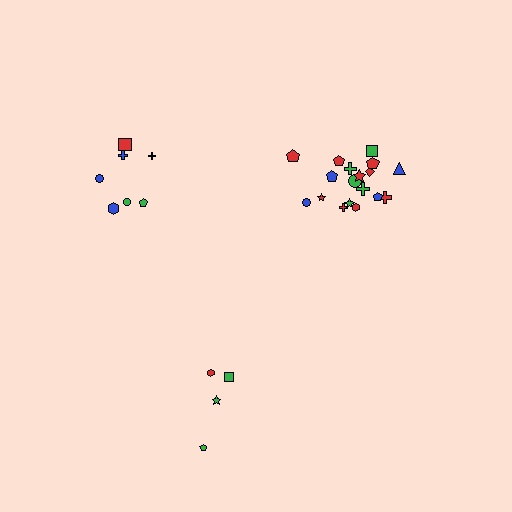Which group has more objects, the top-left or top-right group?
The top-right group.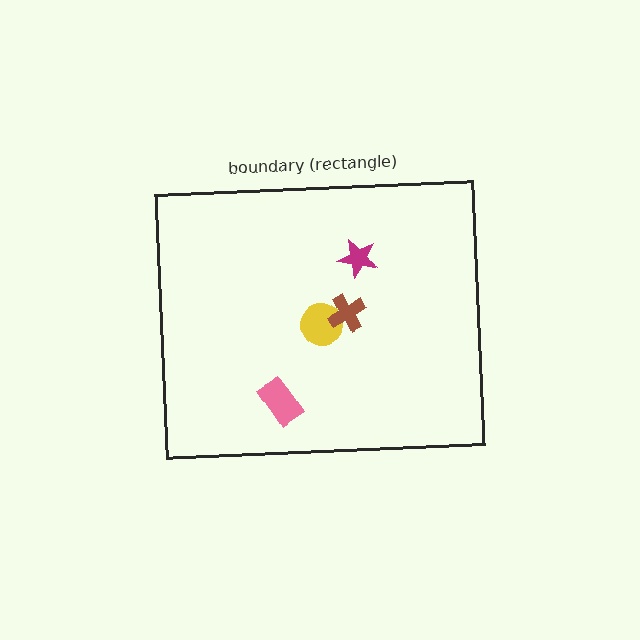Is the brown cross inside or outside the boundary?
Inside.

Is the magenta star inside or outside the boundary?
Inside.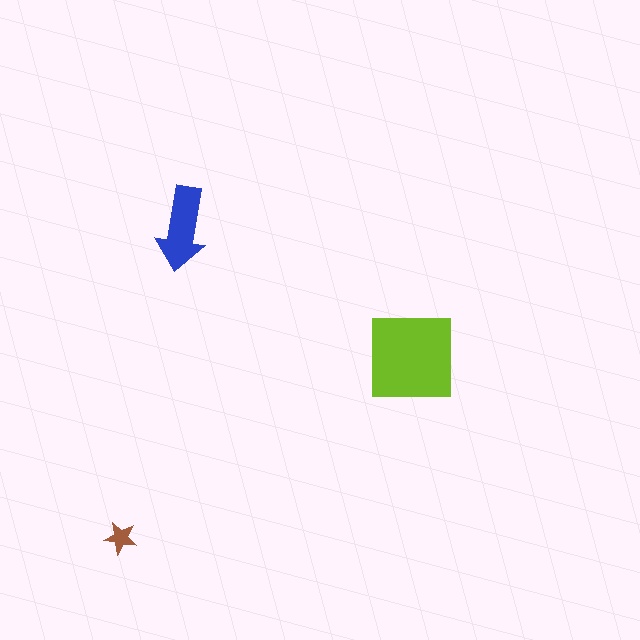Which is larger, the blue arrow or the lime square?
The lime square.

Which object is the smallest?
The brown star.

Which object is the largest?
The lime square.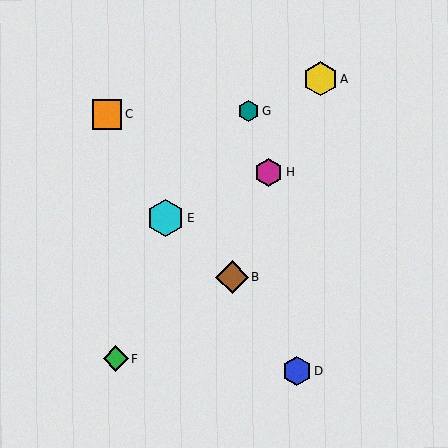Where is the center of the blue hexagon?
The center of the blue hexagon is at (297, 371).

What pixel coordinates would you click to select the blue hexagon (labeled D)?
Click at (297, 371) to select the blue hexagon D.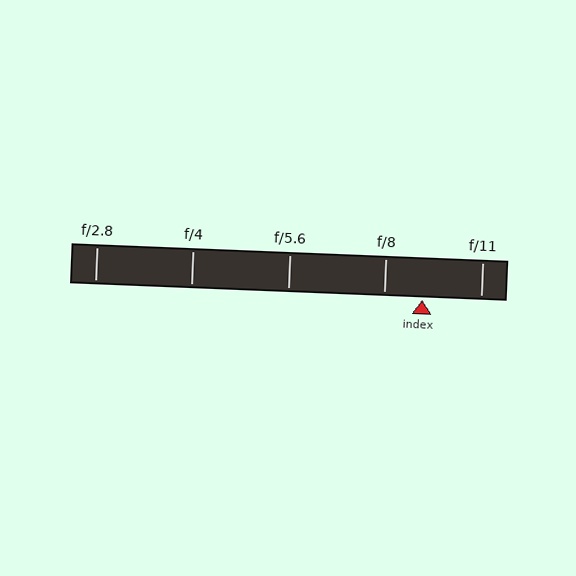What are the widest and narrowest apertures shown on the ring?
The widest aperture shown is f/2.8 and the narrowest is f/11.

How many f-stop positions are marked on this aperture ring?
There are 5 f-stop positions marked.